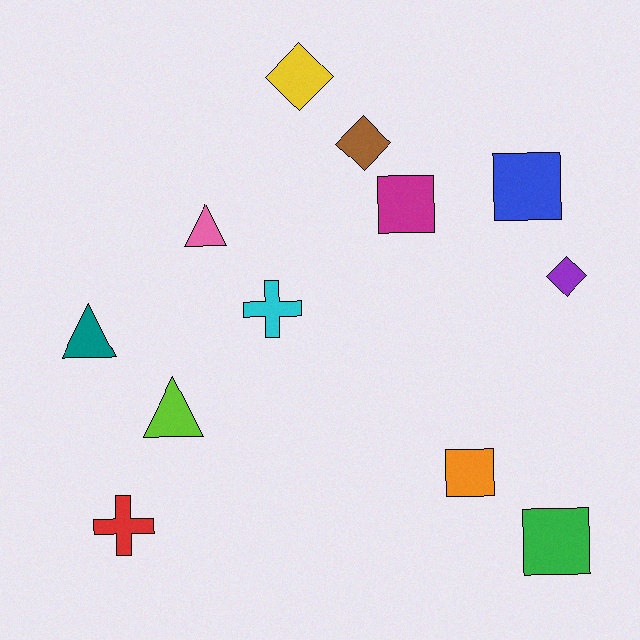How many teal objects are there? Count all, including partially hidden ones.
There is 1 teal object.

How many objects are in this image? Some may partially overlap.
There are 12 objects.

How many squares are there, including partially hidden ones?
There are 4 squares.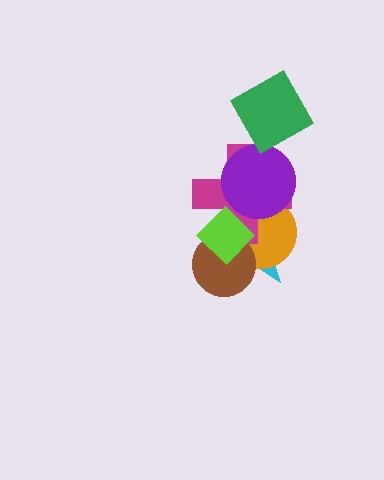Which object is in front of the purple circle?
The green diamond is in front of the purple circle.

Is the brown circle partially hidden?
Yes, it is partially covered by another shape.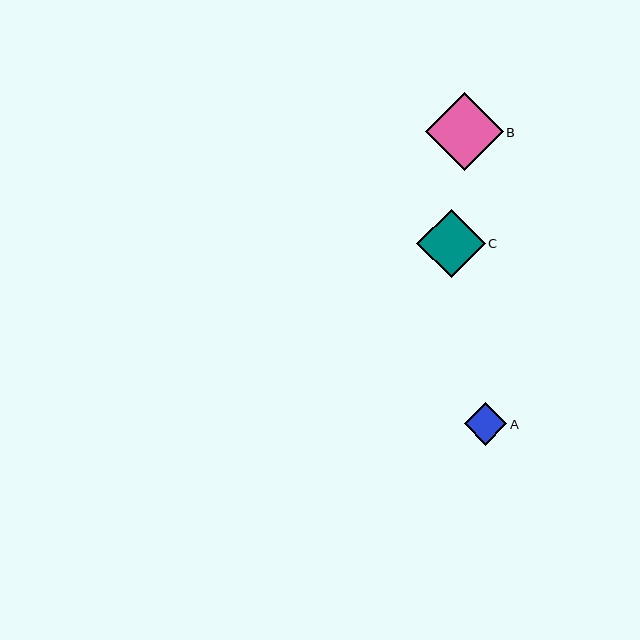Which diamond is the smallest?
Diamond A is the smallest with a size of approximately 43 pixels.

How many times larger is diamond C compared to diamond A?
Diamond C is approximately 1.6 times the size of diamond A.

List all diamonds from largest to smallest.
From largest to smallest: B, C, A.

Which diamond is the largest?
Diamond B is the largest with a size of approximately 78 pixels.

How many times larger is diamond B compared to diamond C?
Diamond B is approximately 1.1 times the size of diamond C.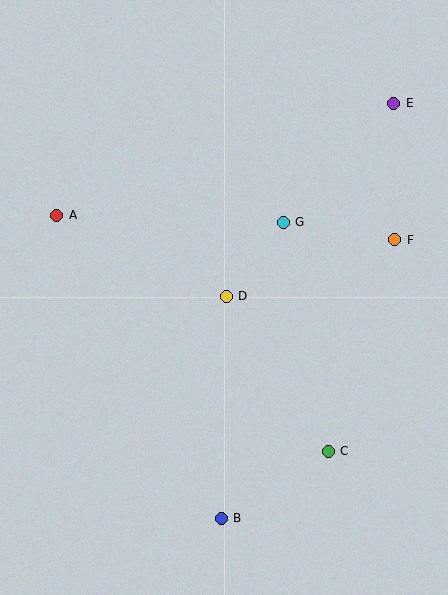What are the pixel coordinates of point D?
Point D is at (226, 296).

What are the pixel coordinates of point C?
Point C is at (328, 451).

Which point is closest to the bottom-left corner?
Point B is closest to the bottom-left corner.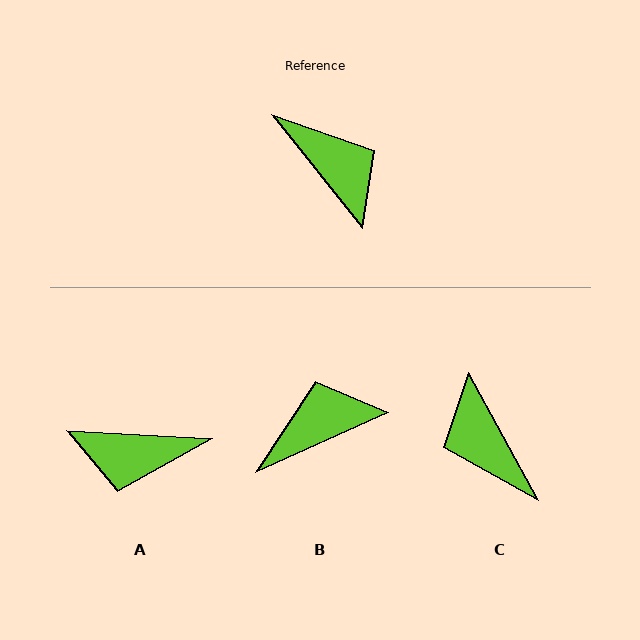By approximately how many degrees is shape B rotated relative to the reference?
Approximately 76 degrees counter-clockwise.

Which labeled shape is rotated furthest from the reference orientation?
C, about 170 degrees away.